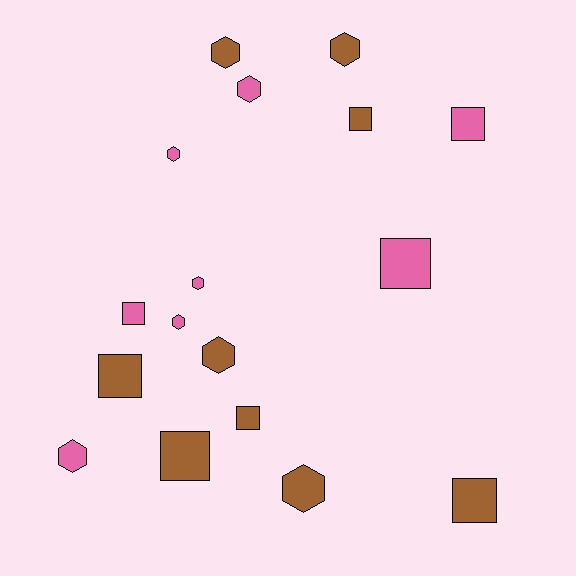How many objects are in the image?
There are 17 objects.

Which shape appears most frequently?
Hexagon, with 9 objects.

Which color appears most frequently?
Brown, with 9 objects.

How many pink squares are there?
There are 3 pink squares.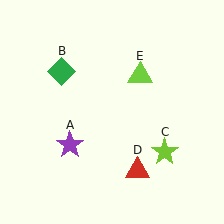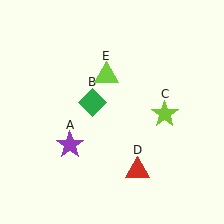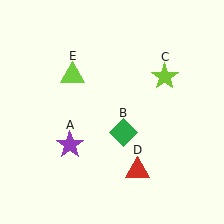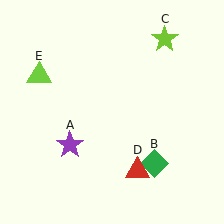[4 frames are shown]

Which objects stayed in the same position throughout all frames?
Purple star (object A) and red triangle (object D) remained stationary.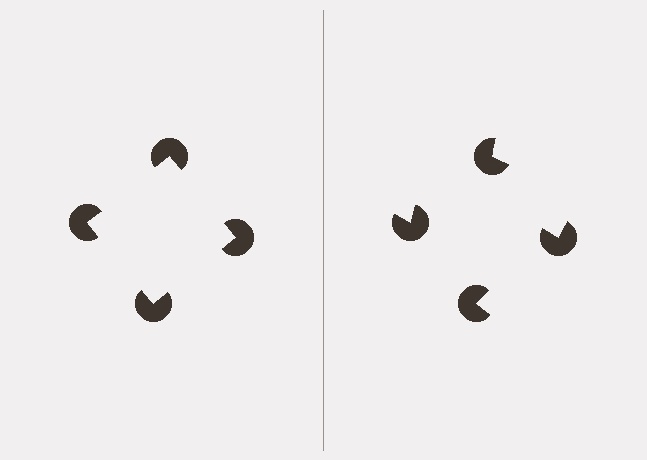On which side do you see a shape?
An illusory square appears on the left side. On the right side the wedge cuts are rotated, so no coherent shape forms.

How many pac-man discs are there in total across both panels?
8 — 4 on each side.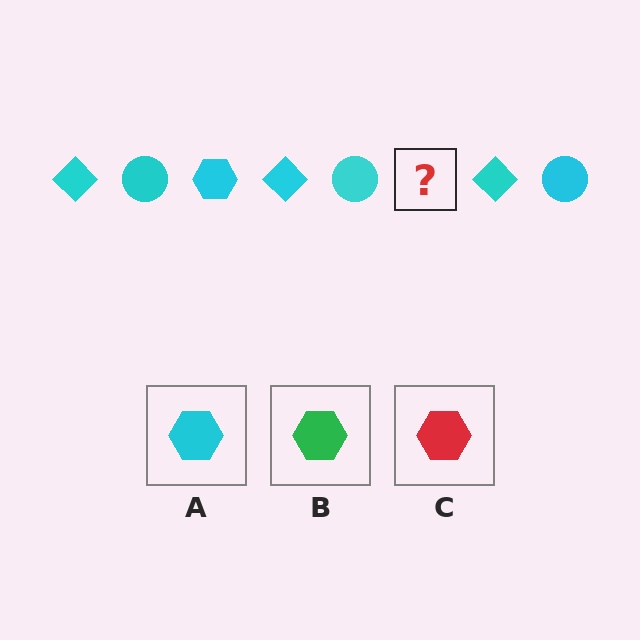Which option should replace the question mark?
Option A.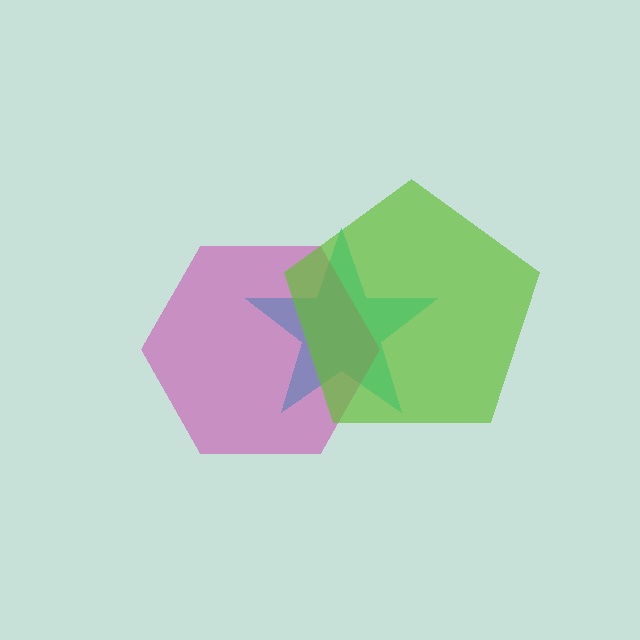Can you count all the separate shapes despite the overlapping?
Yes, there are 3 separate shapes.